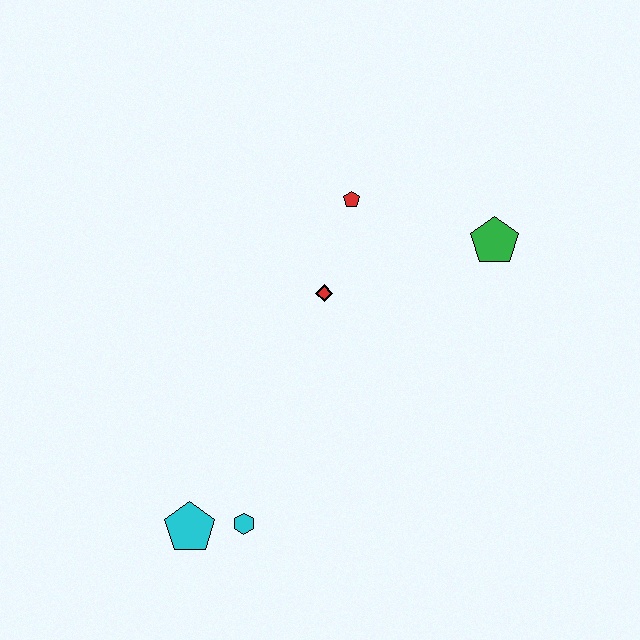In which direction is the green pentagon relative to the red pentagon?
The green pentagon is to the right of the red pentagon.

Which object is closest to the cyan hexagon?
The cyan pentagon is closest to the cyan hexagon.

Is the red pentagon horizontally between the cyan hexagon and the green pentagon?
Yes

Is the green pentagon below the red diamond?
No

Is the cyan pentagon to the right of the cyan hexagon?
No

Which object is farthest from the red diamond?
The cyan pentagon is farthest from the red diamond.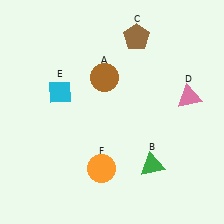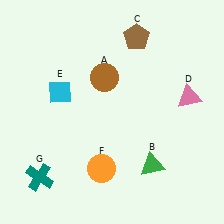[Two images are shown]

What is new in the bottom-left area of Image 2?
A teal cross (G) was added in the bottom-left area of Image 2.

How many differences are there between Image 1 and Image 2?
There is 1 difference between the two images.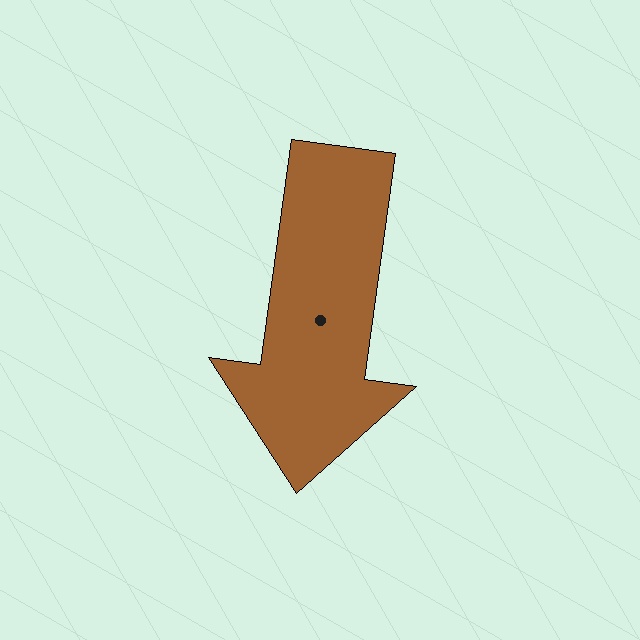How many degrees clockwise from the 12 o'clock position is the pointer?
Approximately 188 degrees.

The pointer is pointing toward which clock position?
Roughly 6 o'clock.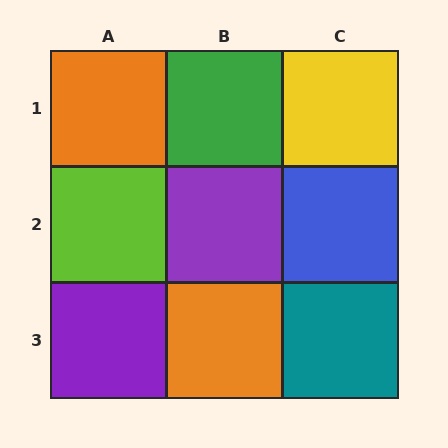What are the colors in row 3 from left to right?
Purple, orange, teal.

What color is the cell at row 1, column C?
Yellow.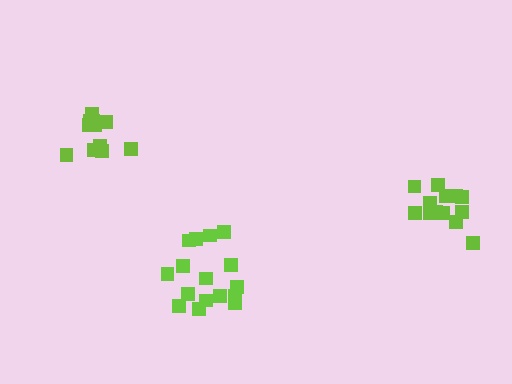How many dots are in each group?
Group 1: 12 dots, Group 2: 16 dots, Group 3: 13 dots (41 total).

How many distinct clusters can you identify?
There are 3 distinct clusters.